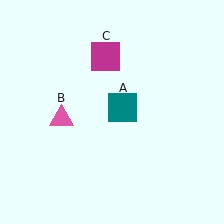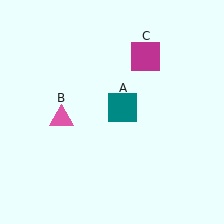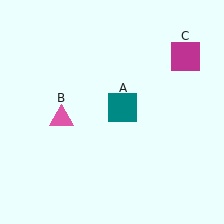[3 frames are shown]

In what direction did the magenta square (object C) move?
The magenta square (object C) moved right.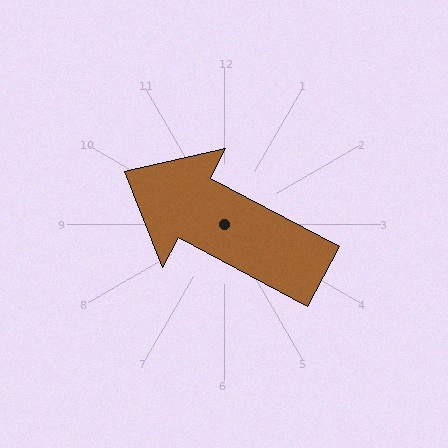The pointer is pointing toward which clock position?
Roughly 10 o'clock.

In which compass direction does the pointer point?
Northwest.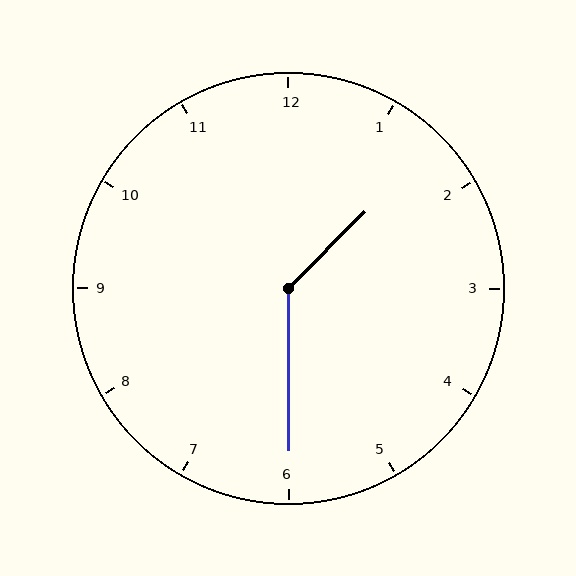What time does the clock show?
1:30.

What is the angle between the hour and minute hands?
Approximately 135 degrees.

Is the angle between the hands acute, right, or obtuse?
It is obtuse.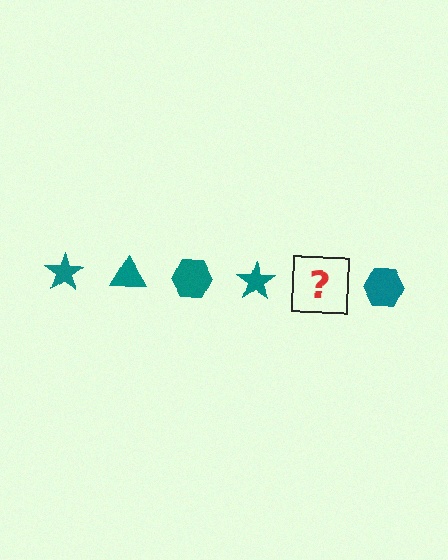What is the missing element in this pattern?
The missing element is a teal triangle.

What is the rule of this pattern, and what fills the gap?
The rule is that the pattern cycles through star, triangle, hexagon shapes in teal. The gap should be filled with a teal triangle.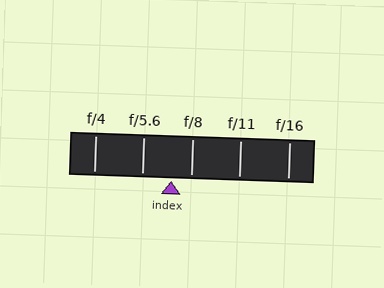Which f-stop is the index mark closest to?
The index mark is closest to f/8.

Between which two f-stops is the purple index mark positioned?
The index mark is between f/5.6 and f/8.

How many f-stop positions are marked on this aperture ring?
There are 5 f-stop positions marked.